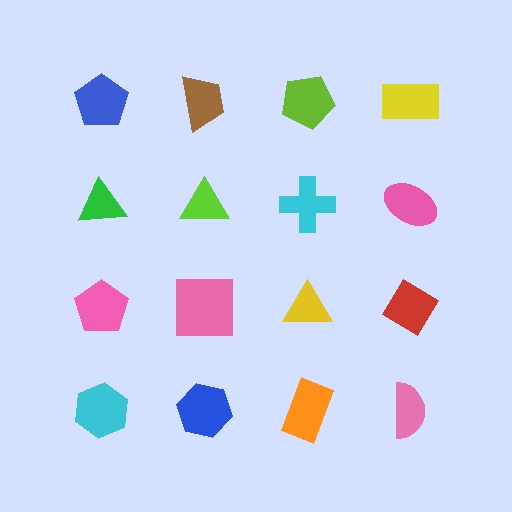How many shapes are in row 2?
4 shapes.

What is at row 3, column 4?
A red diamond.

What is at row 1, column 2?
A brown trapezoid.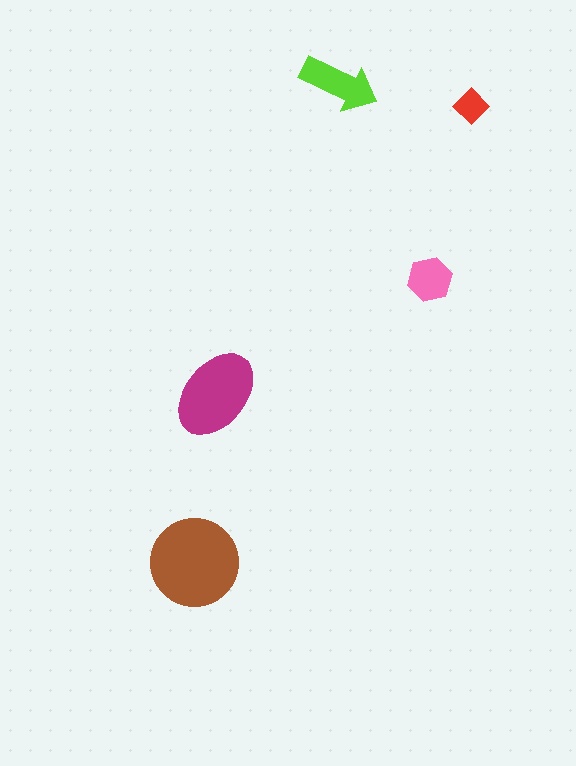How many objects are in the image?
There are 5 objects in the image.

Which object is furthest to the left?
The brown circle is leftmost.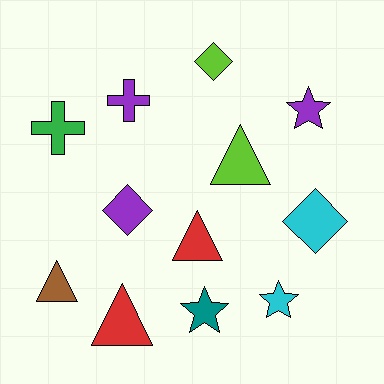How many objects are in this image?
There are 12 objects.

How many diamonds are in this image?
There are 3 diamonds.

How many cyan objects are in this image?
There are 2 cyan objects.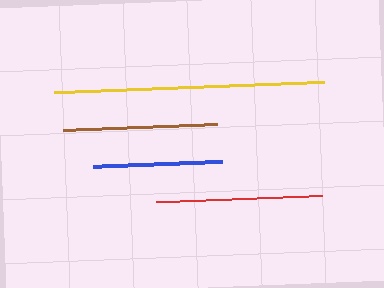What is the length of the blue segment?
The blue segment is approximately 129 pixels long.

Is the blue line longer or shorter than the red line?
The red line is longer than the blue line.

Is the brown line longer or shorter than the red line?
The red line is longer than the brown line.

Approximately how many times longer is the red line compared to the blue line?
The red line is approximately 1.3 times the length of the blue line.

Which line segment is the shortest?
The blue line is the shortest at approximately 129 pixels.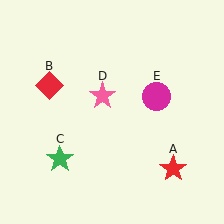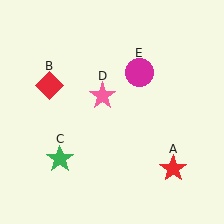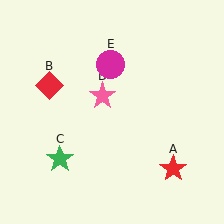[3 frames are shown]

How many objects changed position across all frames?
1 object changed position: magenta circle (object E).